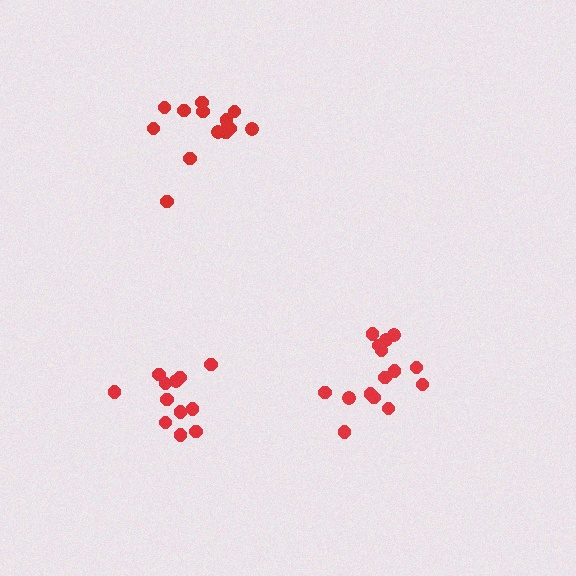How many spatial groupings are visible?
There are 3 spatial groupings.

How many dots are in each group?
Group 1: 12 dots, Group 2: 14 dots, Group 3: 15 dots (41 total).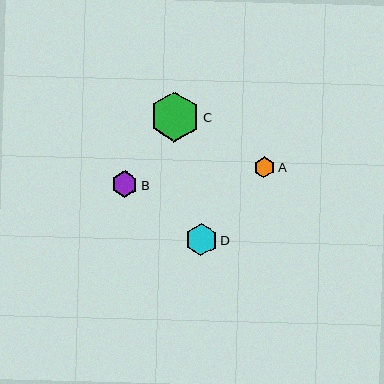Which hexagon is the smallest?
Hexagon A is the smallest with a size of approximately 21 pixels.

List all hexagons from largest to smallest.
From largest to smallest: C, D, B, A.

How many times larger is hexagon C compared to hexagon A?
Hexagon C is approximately 2.4 times the size of hexagon A.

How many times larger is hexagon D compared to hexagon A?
Hexagon D is approximately 1.5 times the size of hexagon A.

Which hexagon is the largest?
Hexagon C is the largest with a size of approximately 50 pixels.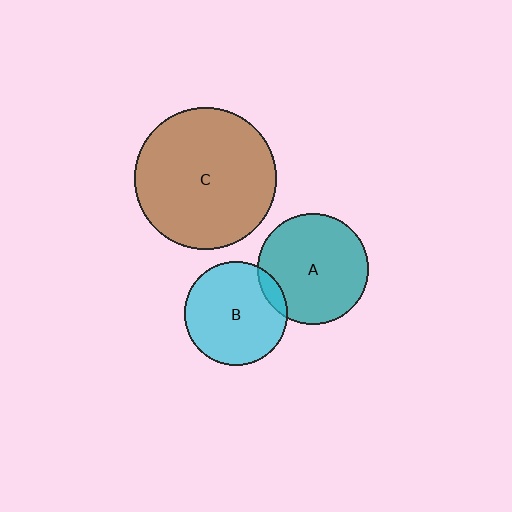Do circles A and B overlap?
Yes.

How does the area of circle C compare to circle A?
Approximately 1.7 times.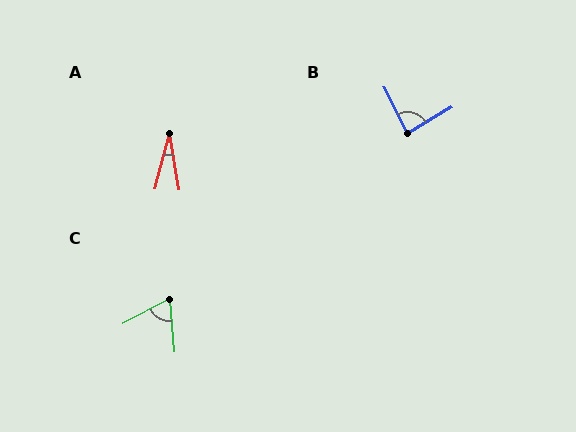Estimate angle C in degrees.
Approximately 67 degrees.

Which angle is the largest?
B, at approximately 86 degrees.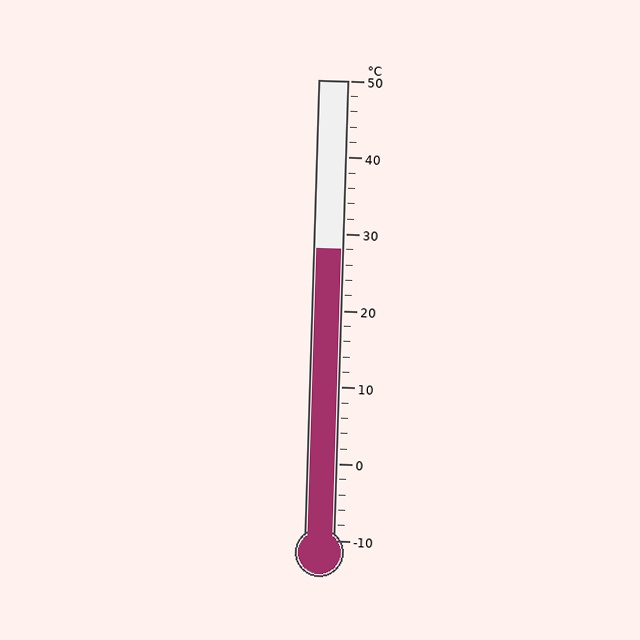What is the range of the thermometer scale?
The thermometer scale ranges from -10°C to 50°C.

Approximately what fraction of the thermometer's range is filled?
The thermometer is filled to approximately 65% of its range.